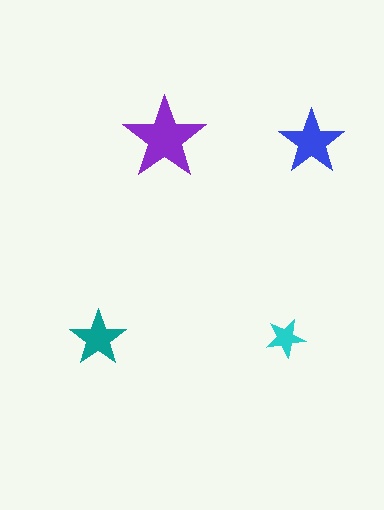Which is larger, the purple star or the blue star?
The purple one.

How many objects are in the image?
There are 4 objects in the image.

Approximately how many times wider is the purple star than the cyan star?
About 2 times wider.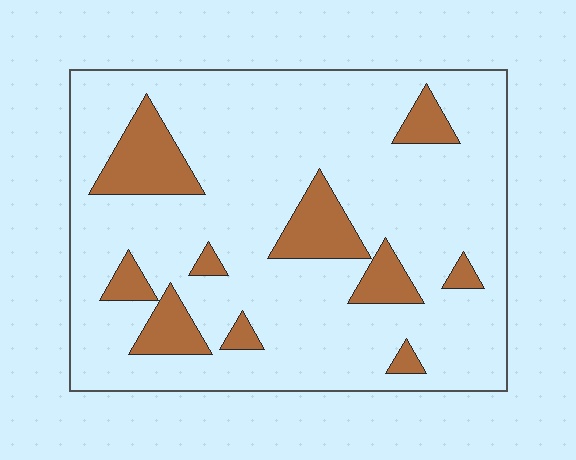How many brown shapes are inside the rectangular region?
10.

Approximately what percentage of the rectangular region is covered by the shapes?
Approximately 15%.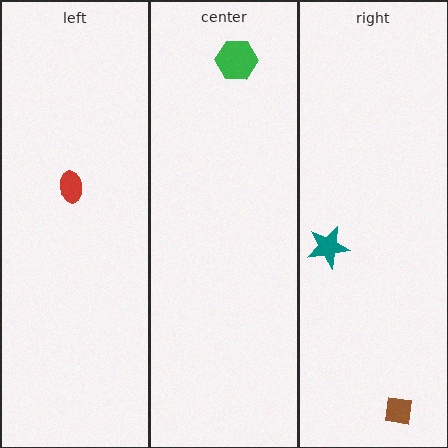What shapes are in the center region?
The green hexagon.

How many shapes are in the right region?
2.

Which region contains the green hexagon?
The center region.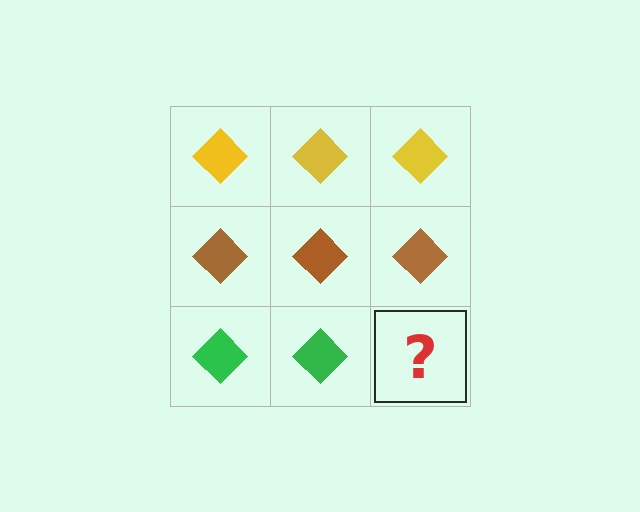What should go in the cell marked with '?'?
The missing cell should contain a green diamond.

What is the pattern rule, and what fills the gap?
The rule is that each row has a consistent color. The gap should be filled with a green diamond.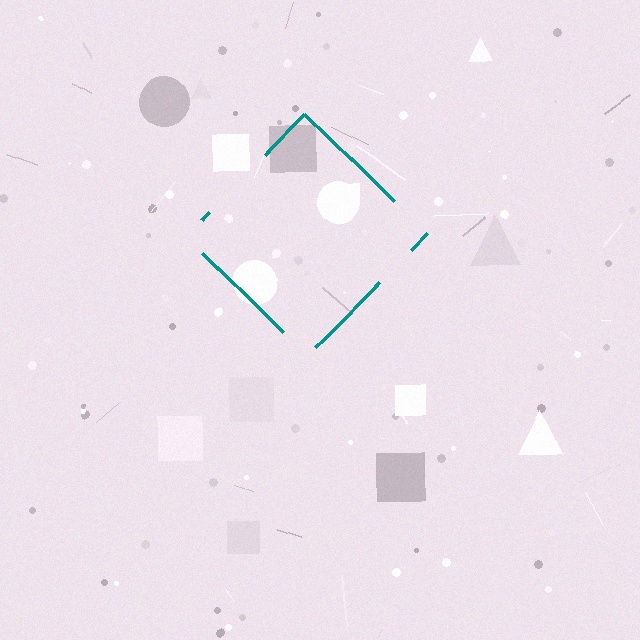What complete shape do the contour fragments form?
The contour fragments form a diamond.